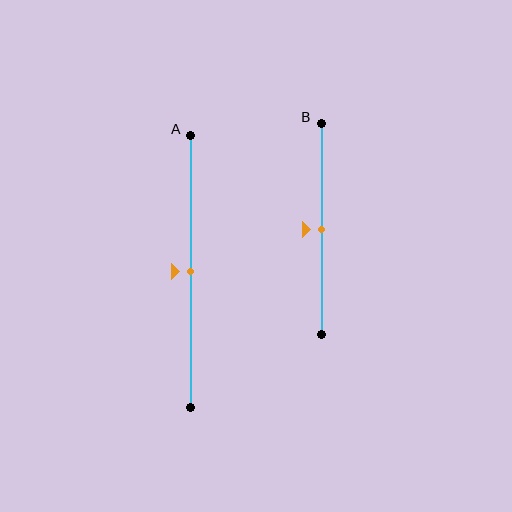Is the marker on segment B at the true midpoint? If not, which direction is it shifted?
Yes, the marker on segment B is at the true midpoint.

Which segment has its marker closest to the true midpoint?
Segment A has its marker closest to the true midpoint.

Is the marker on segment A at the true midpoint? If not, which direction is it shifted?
Yes, the marker on segment A is at the true midpoint.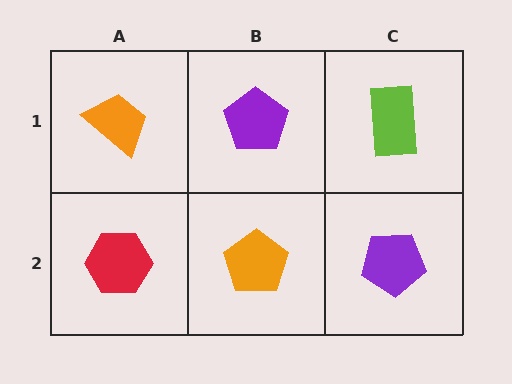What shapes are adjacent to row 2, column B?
A purple pentagon (row 1, column B), a red hexagon (row 2, column A), a purple pentagon (row 2, column C).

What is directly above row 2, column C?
A lime rectangle.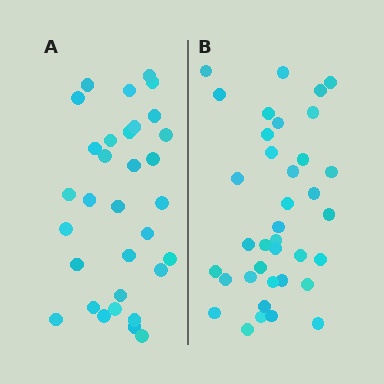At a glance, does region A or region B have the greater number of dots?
Region B (the right region) has more dots.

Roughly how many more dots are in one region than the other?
Region B has about 5 more dots than region A.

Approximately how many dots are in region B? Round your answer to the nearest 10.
About 40 dots. (The exact count is 37, which rounds to 40.)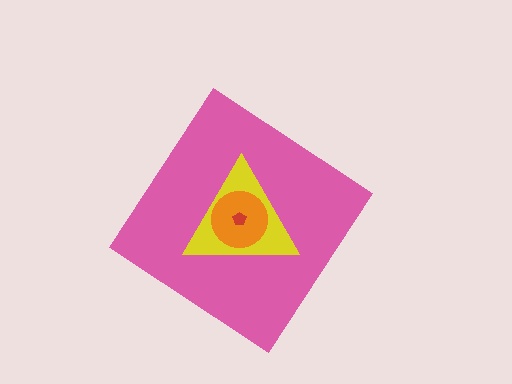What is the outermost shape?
The pink diamond.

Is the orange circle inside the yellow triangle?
Yes.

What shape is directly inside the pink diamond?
The yellow triangle.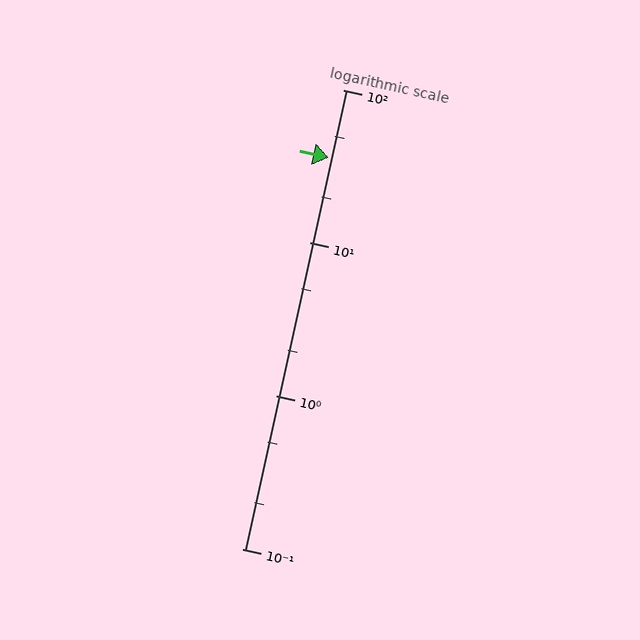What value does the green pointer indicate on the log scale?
The pointer indicates approximately 36.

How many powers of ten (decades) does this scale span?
The scale spans 3 decades, from 0.1 to 100.